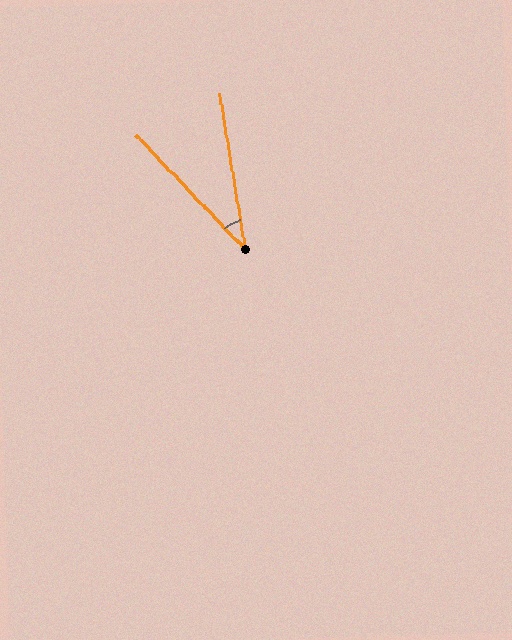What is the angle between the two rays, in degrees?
Approximately 35 degrees.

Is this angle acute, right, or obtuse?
It is acute.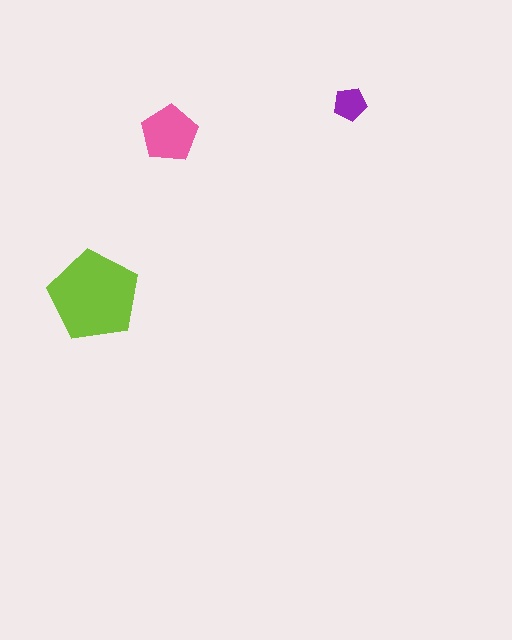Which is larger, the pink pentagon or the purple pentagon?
The pink one.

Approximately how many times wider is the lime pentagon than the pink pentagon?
About 1.5 times wider.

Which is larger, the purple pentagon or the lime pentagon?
The lime one.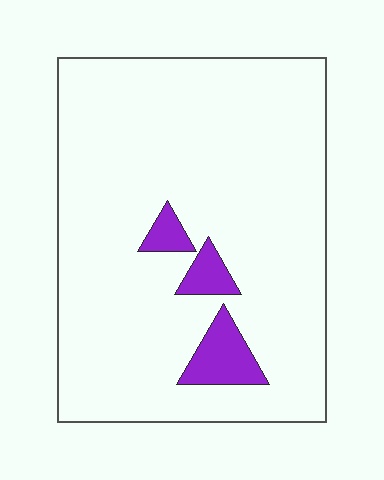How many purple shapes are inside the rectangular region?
3.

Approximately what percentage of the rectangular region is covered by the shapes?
Approximately 10%.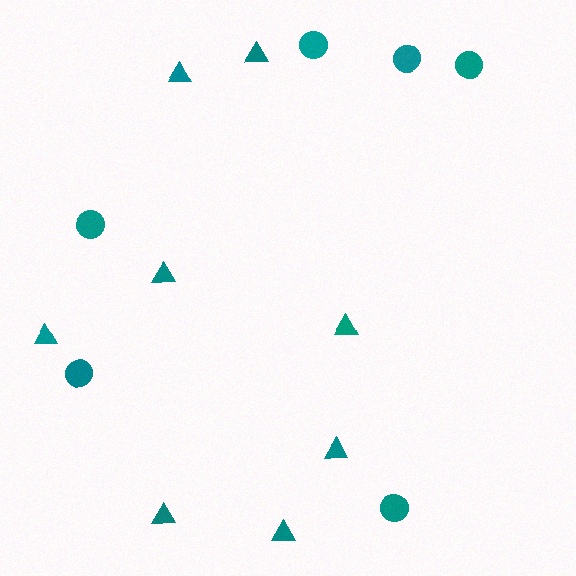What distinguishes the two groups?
There are 2 groups: one group of triangles (8) and one group of circles (6).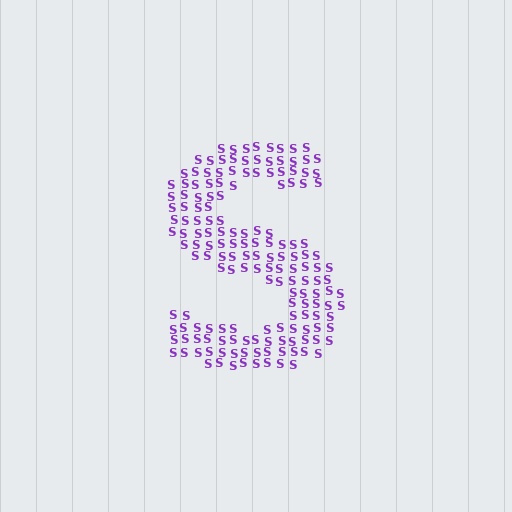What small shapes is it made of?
It is made of small letter S's.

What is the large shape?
The large shape is the letter S.